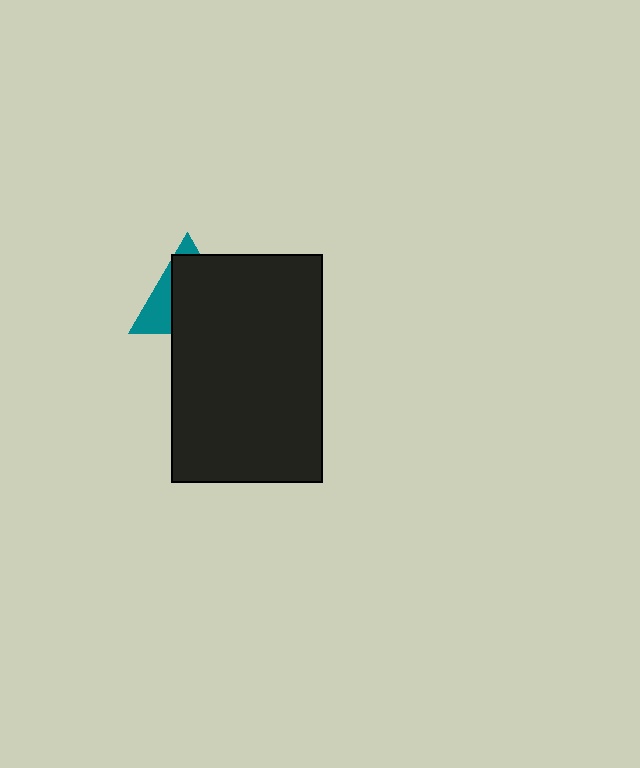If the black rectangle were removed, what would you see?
You would see the complete teal triangle.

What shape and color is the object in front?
The object in front is a black rectangle.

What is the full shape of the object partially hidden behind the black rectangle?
The partially hidden object is a teal triangle.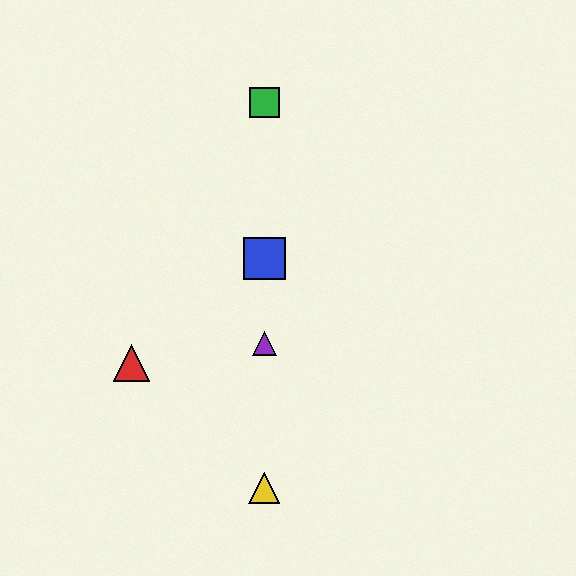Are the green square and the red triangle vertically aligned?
No, the green square is at x≈264 and the red triangle is at x≈132.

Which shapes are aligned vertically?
The blue square, the green square, the yellow triangle, the purple triangle are aligned vertically.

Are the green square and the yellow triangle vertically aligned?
Yes, both are at x≈264.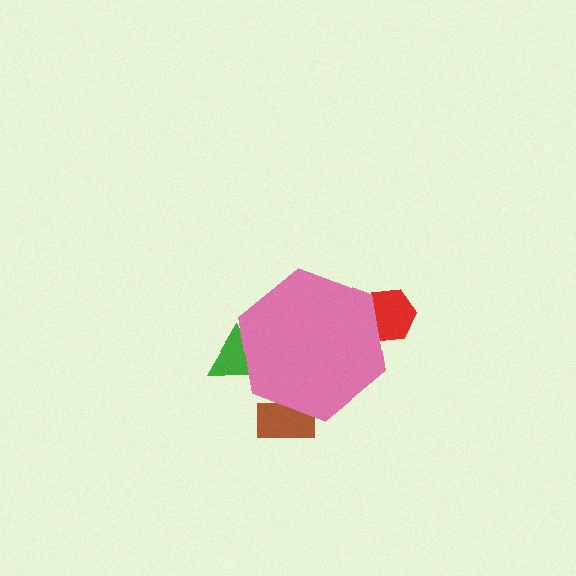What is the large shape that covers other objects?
A pink hexagon.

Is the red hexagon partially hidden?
Yes, the red hexagon is partially hidden behind the pink hexagon.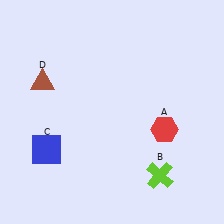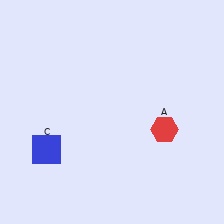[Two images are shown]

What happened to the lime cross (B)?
The lime cross (B) was removed in Image 2. It was in the bottom-right area of Image 1.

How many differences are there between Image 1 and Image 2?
There are 2 differences between the two images.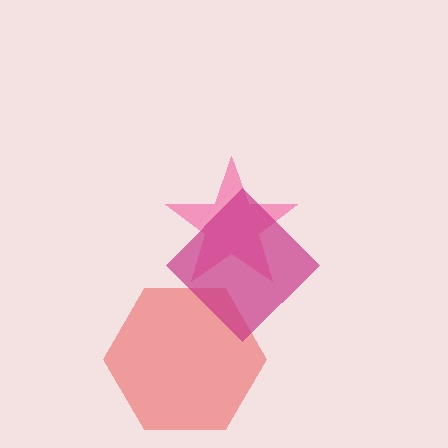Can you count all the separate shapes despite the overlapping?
Yes, there are 3 separate shapes.